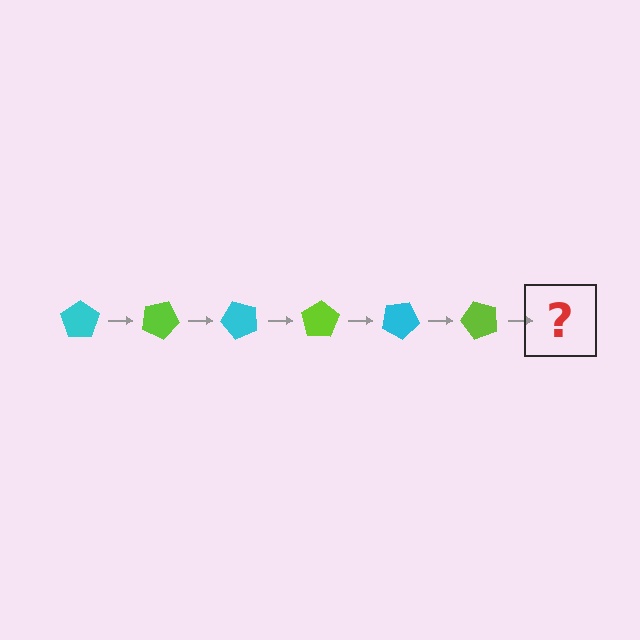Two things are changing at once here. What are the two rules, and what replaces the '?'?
The two rules are that it rotates 25 degrees each step and the color cycles through cyan and lime. The '?' should be a cyan pentagon, rotated 150 degrees from the start.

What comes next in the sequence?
The next element should be a cyan pentagon, rotated 150 degrees from the start.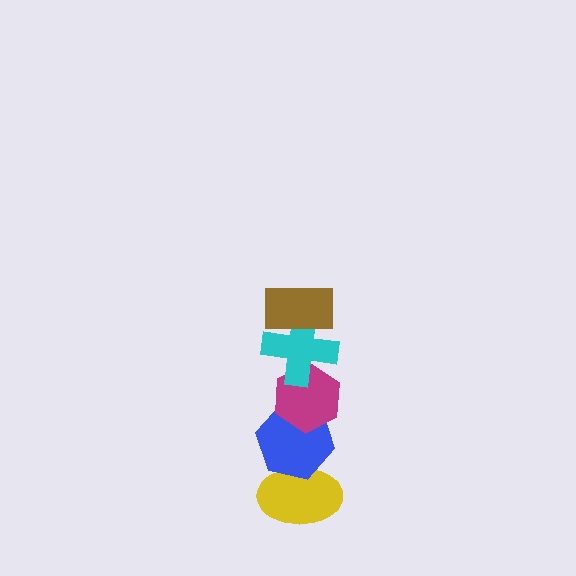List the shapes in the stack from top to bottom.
From top to bottom: the brown rectangle, the cyan cross, the magenta hexagon, the blue hexagon, the yellow ellipse.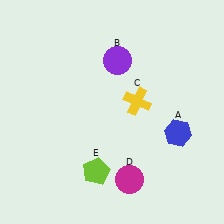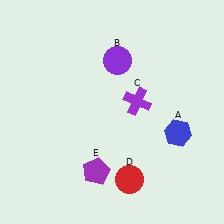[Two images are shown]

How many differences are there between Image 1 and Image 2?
There are 3 differences between the two images.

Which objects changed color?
C changed from yellow to purple. D changed from magenta to red. E changed from lime to purple.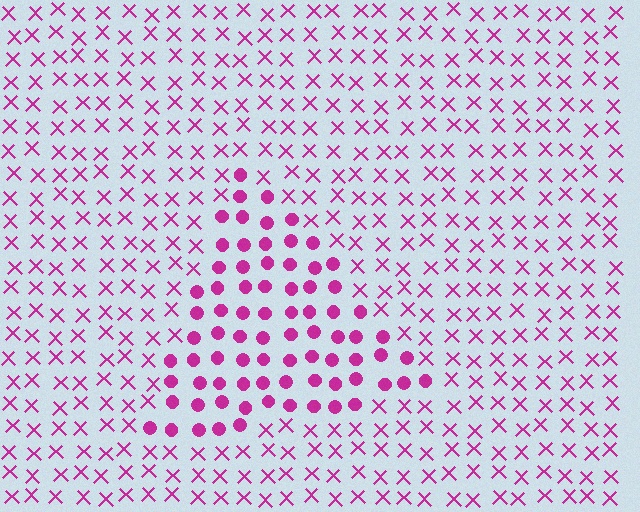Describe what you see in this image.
The image is filled with small magenta elements arranged in a uniform grid. A triangle-shaped region contains circles, while the surrounding area contains X marks. The boundary is defined purely by the change in element shape.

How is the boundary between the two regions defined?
The boundary is defined by a change in element shape: circles inside vs. X marks outside. All elements share the same color and spacing.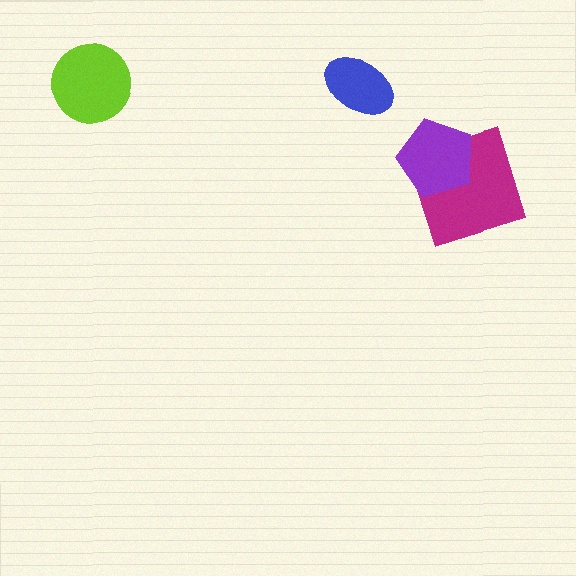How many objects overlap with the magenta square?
1 object overlaps with the magenta square.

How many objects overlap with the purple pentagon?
1 object overlaps with the purple pentagon.